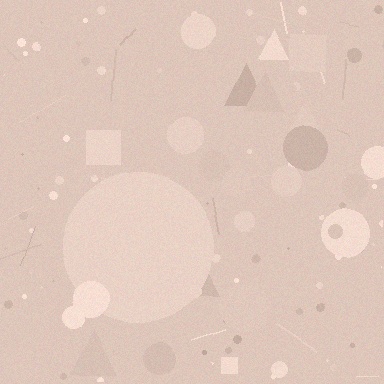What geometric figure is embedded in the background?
A circle is embedded in the background.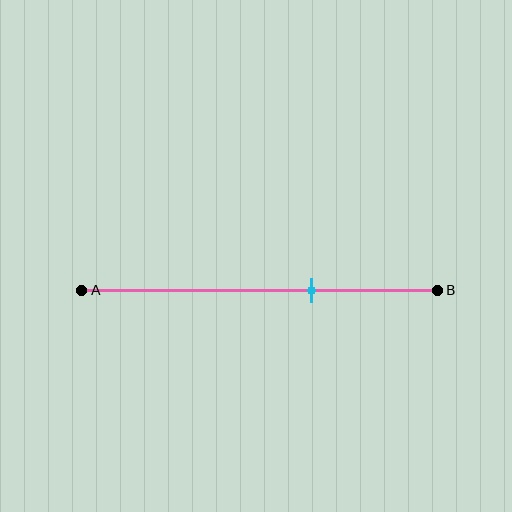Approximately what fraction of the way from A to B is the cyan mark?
The cyan mark is approximately 65% of the way from A to B.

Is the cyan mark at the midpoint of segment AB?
No, the mark is at about 65% from A, not at the 50% midpoint.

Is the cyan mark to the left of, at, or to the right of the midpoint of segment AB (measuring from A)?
The cyan mark is to the right of the midpoint of segment AB.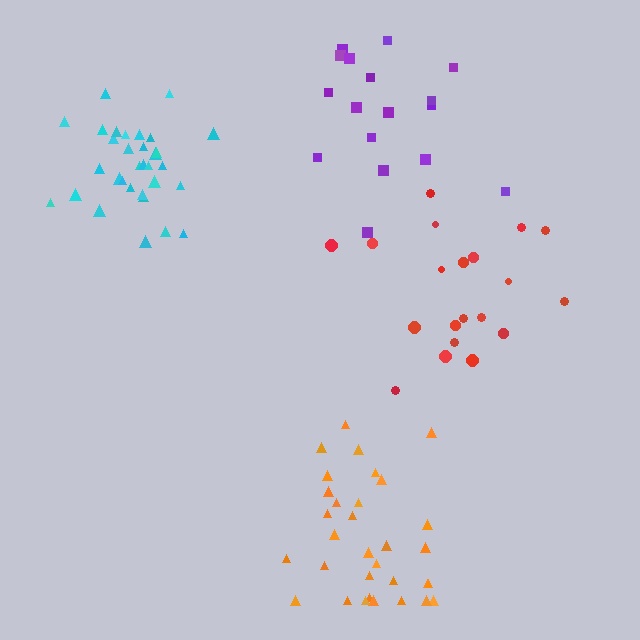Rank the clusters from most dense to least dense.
cyan, orange, red, purple.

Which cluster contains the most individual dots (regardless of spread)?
Cyan (32).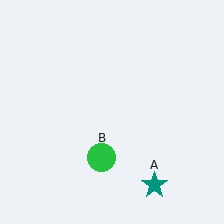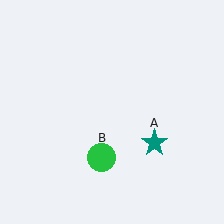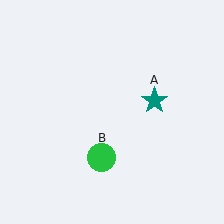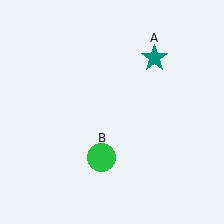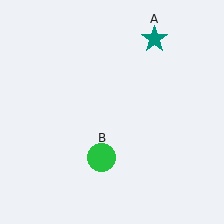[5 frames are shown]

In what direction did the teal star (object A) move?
The teal star (object A) moved up.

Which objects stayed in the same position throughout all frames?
Green circle (object B) remained stationary.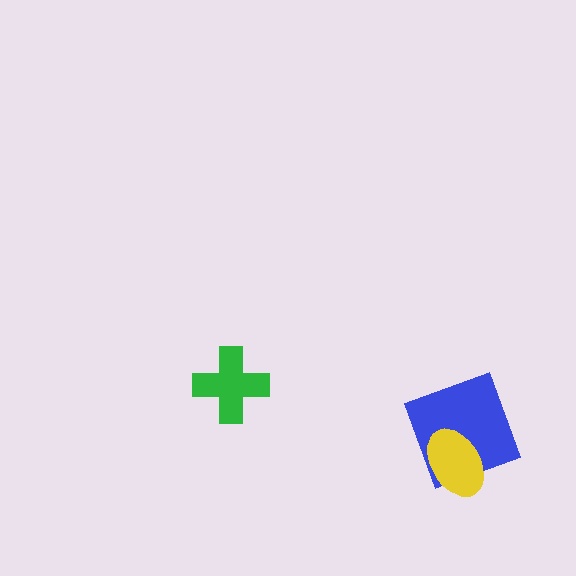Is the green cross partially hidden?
No, no other shape covers it.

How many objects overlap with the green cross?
0 objects overlap with the green cross.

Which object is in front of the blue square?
The yellow ellipse is in front of the blue square.